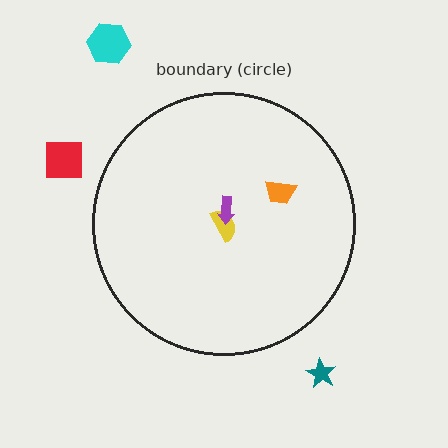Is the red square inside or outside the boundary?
Outside.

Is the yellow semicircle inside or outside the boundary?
Inside.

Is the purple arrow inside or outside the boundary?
Inside.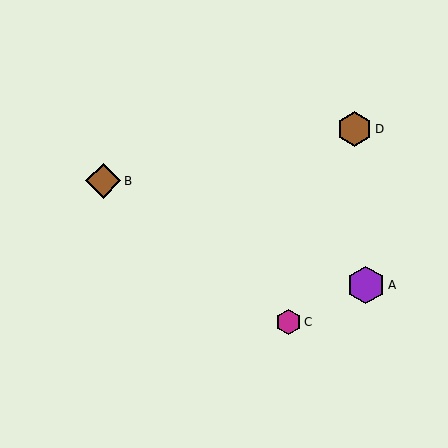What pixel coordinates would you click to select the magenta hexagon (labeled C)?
Click at (289, 322) to select the magenta hexagon C.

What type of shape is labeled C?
Shape C is a magenta hexagon.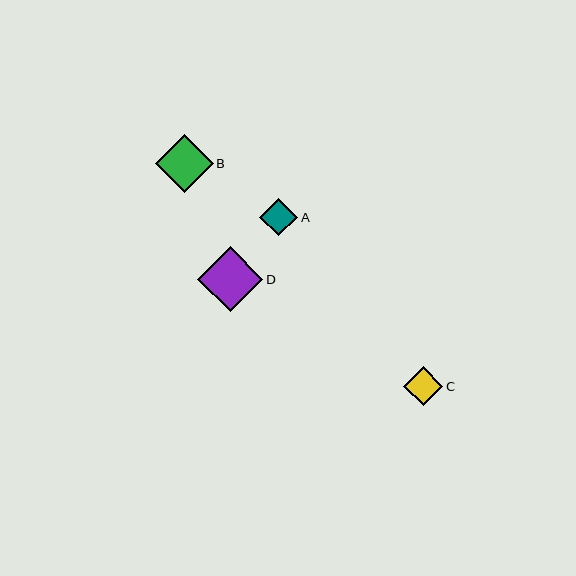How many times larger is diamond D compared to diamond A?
Diamond D is approximately 1.7 times the size of diamond A.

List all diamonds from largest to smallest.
From largest to smallest: D, B, C, A.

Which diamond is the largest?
Diamond D is the largest with a size of approximately 65 pixels.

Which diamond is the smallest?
Diamond A is the smallest with a size of approximately 38 pixels.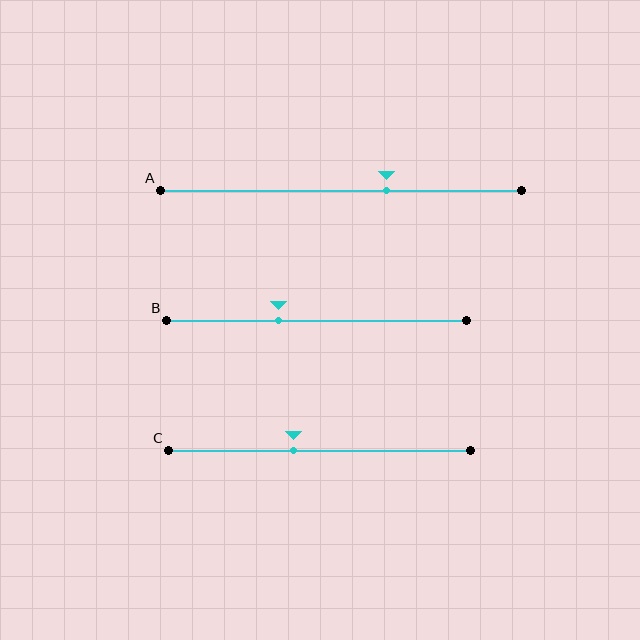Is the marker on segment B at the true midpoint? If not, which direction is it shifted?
No, the marker on segment B is shifted to the left by about 13% of the segment length.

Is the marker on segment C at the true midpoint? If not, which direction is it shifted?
No, the marker on segment C is shifted to the left by about 9% of the segment length.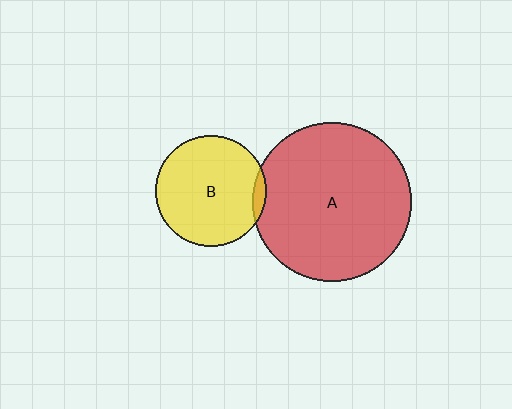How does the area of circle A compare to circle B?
Approximately 2.1 times.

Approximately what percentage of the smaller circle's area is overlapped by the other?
Approximately 5%.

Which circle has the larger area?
Circle A (red).